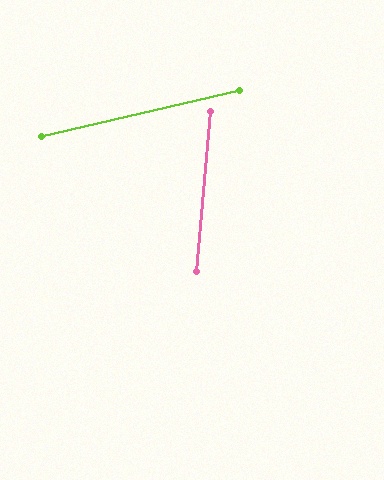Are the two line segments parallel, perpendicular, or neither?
Neither parallel nor perpendicular — they differ by about 72°.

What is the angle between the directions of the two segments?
Approximately 72 degrees.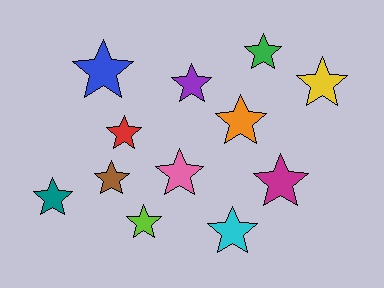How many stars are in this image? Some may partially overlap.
There are 12 stars.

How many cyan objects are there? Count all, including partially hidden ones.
There is 1 cyan object.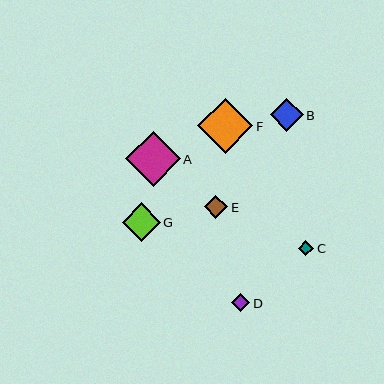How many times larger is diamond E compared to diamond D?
Diamond E is approximately 1.3 times the size of diamond D.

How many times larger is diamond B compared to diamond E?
Diamond B is approximately 1.4 times the size of diamond E.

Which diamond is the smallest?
Diamond C is the smallest with a size of approximately 15 pixels.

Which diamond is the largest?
Diamond F is the largest with a size of approximately 55 pixels.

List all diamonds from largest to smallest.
From largest to smallest: F, A, G, B, E, D, C.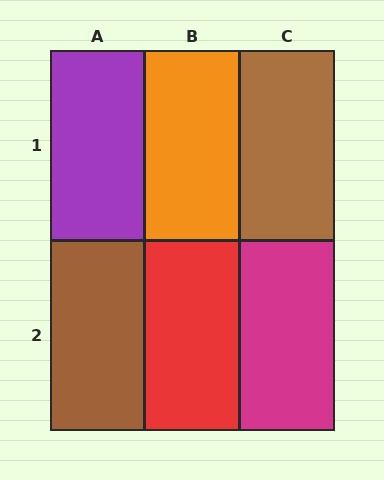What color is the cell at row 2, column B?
Red.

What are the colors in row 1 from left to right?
Purple, orange, brown.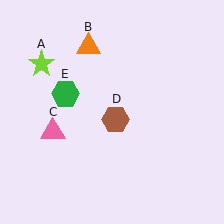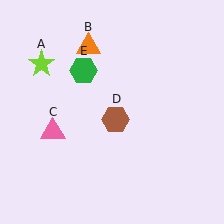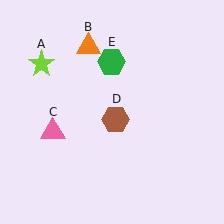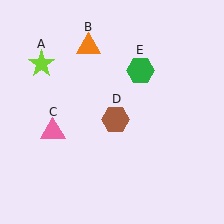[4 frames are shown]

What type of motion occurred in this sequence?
The green hexagon (object E) rotated clockwise around the center of the scene.